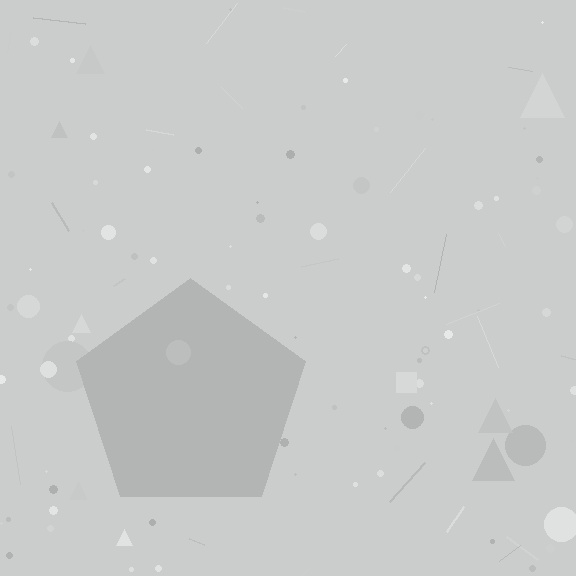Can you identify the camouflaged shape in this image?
The camouflaged shape is a pentagon.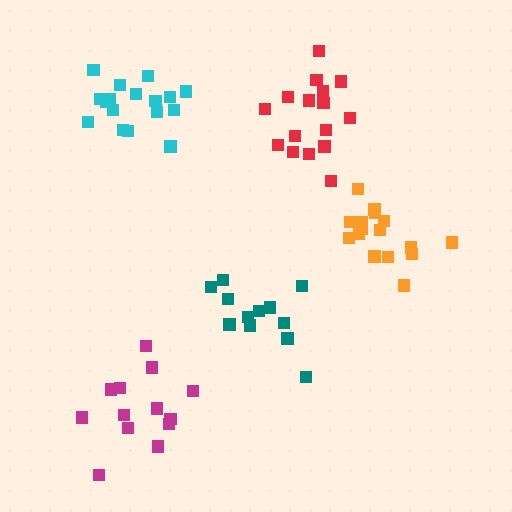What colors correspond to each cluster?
The clusters are colored: red, teal, magenta, cyan, orange.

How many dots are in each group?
Group 1: 16 dots, Group 2: 12 dots, Group 3: 13 dots, Group 4: 17 dots, Group 5: 16 dots (74 total).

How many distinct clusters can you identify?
There are 5 distinct clusters.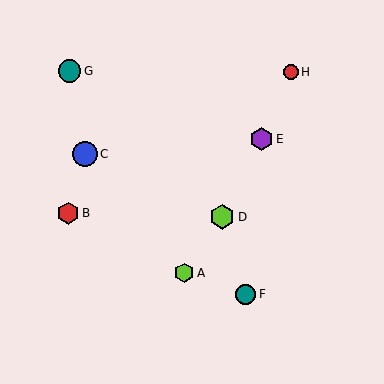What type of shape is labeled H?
Shape H is a red circle.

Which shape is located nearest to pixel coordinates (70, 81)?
The teal circle (labeled G) at (70, 71) is nearest to that location.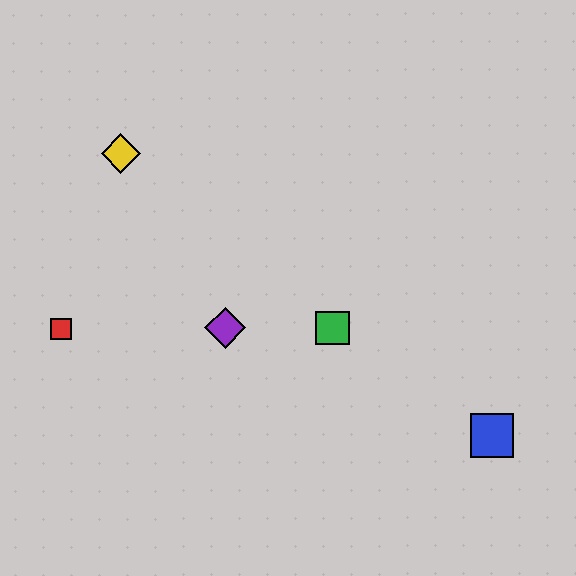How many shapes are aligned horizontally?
3 shapes (the red square, the green square, the purple diamond) are aligned horizontally.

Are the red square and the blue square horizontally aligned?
No, the red square is at y≈329 and the blue square is at y≈436.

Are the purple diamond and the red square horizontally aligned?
Yes, both are at y≈328.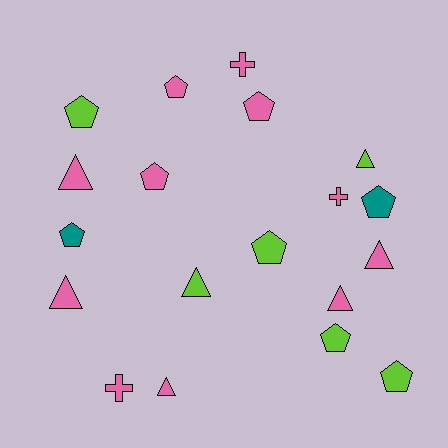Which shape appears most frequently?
Pentagon, with 9 objects.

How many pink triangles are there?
There are 5 pink triangles.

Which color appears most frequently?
Pink, with 11 objects.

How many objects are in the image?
There are 19 objects.